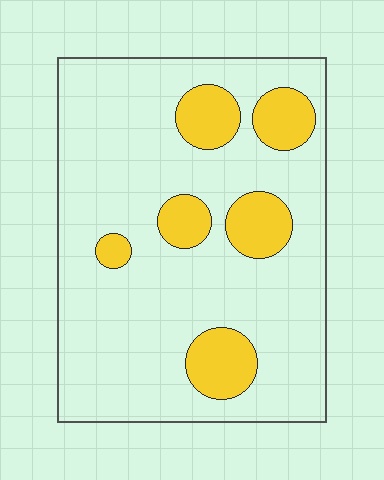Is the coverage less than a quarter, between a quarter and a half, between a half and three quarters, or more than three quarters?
Less than a quarter.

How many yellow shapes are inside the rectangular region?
6.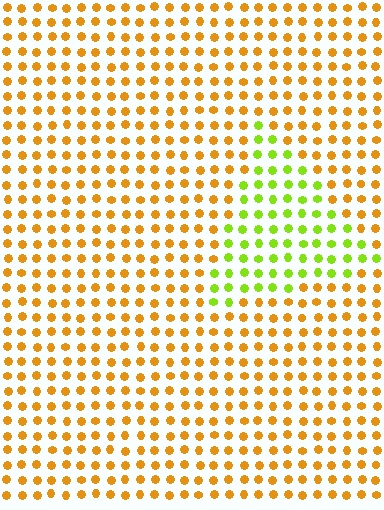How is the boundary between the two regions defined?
The boundary is defined purely by a slight shift in hue (about 52 degrees). Spacing, size, and orientation are identical on both sides.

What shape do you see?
I see a triangle.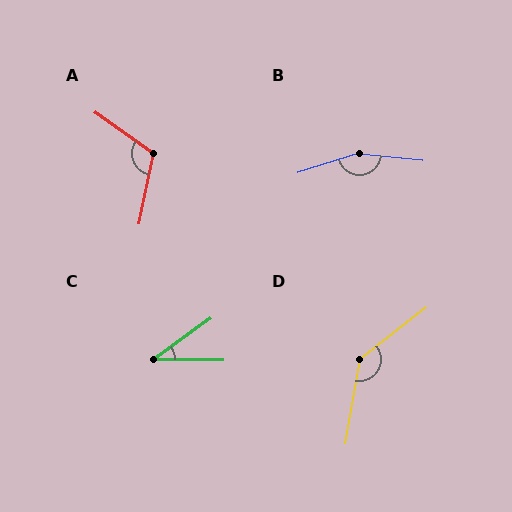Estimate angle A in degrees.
Approximately 114 degrees.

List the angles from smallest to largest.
C (36°), A (114°), D (138°), B (157°).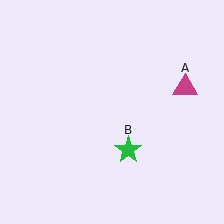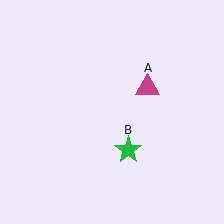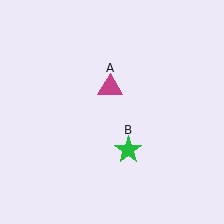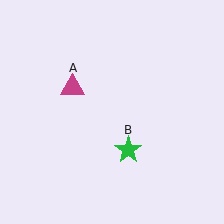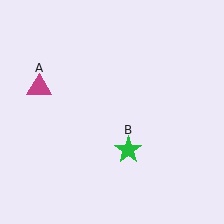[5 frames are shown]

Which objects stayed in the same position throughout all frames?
Green star (object B) remained stationary.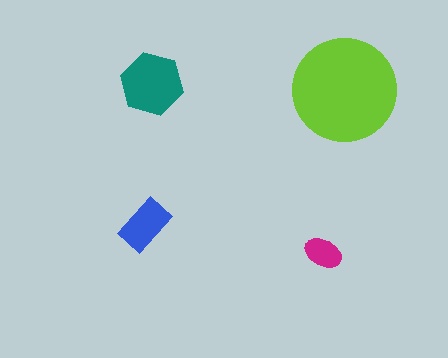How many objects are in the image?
There are 4 objects in the image.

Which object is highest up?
The teal hexagon is topmost.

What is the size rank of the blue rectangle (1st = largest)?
3rd.